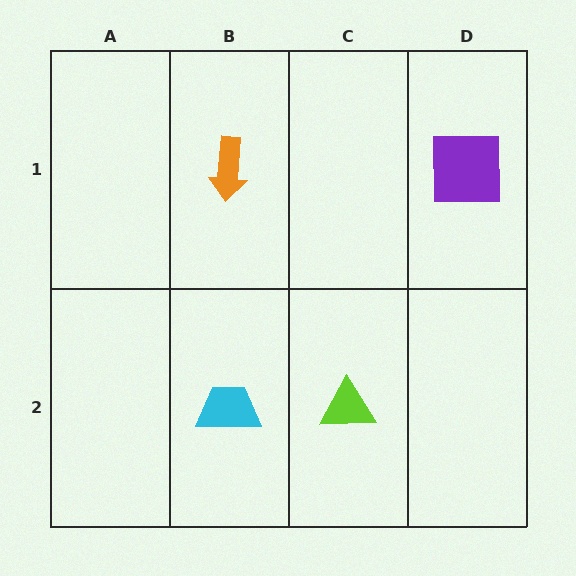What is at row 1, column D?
A purple square.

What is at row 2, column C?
A lime triangle.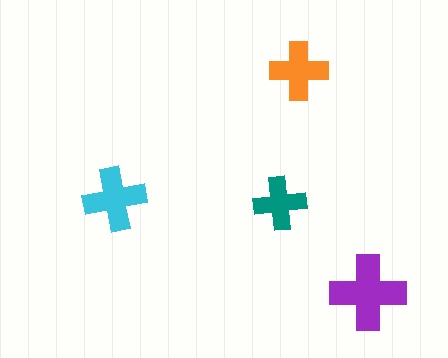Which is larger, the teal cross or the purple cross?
The purple one.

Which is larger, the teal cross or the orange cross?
The orange one.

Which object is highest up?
The orange cross is topmost.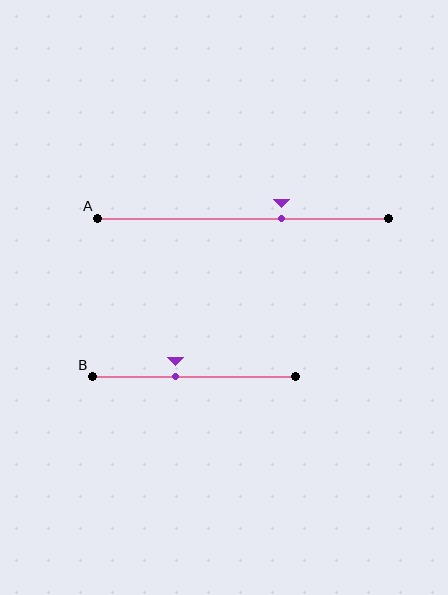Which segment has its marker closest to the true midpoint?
Segment B has its marker closest to the true midpoint.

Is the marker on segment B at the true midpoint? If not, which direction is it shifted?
No, the marker on segment B is shifted to the left by about 9% of the segment length.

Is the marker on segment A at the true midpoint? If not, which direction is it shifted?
No, the marker on segment A is shifted to the right by about 13% of the segment length.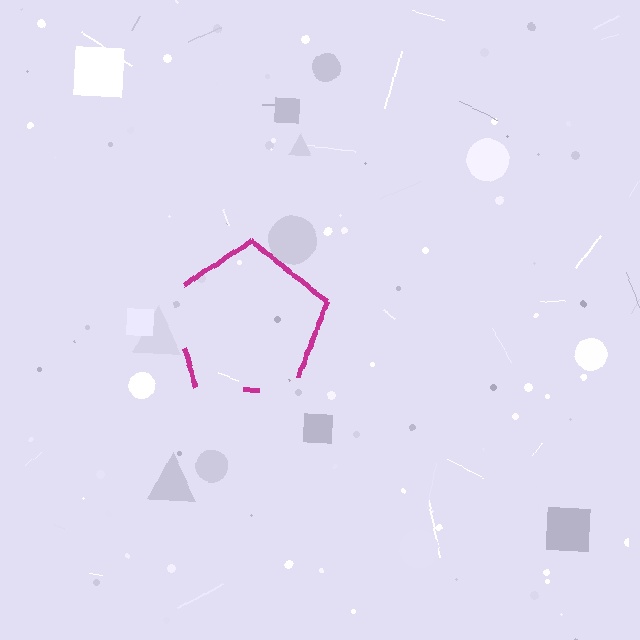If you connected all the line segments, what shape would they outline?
They would outline a pentagon.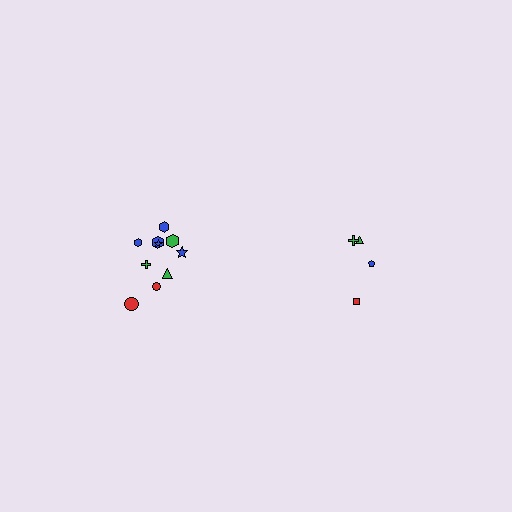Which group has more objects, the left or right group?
The left group.